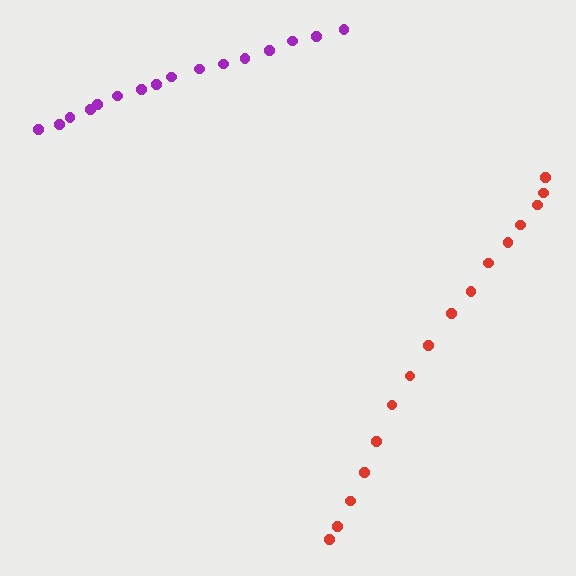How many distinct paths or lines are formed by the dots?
There are 2 distinct paths.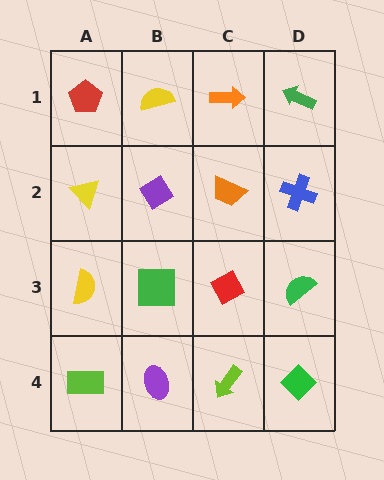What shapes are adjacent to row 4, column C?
A red diamond (row 3, column C), a purple ellipse (row 4, column B), a green diamond (row 4, column D).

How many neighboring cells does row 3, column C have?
4.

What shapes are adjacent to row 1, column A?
A yellow triangle (row 2, column A), a yellow semicircle (row 1, column B).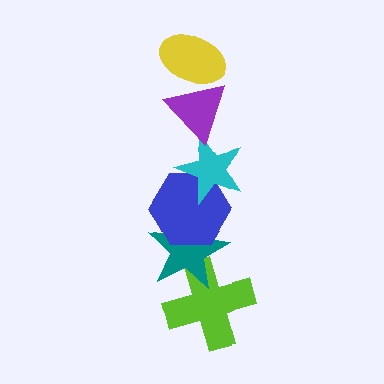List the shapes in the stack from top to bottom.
From top to bottom: the yellow ellipse, the purple triangle, the cyan star, the blue hexagon, the teal star, the lime cross.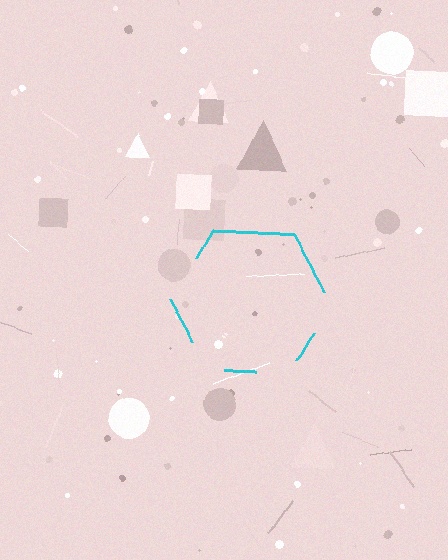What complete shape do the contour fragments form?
The contour fragments form a hexagon.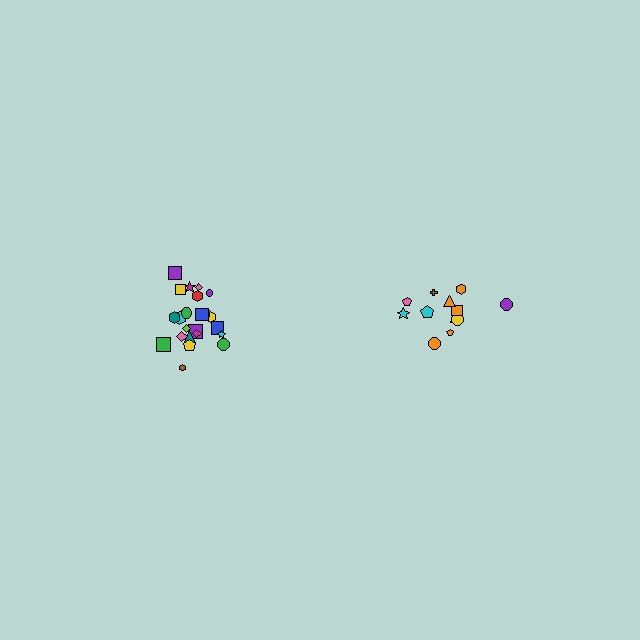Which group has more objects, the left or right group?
The left group.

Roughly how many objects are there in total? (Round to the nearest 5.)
Roughly 35 objects in total.